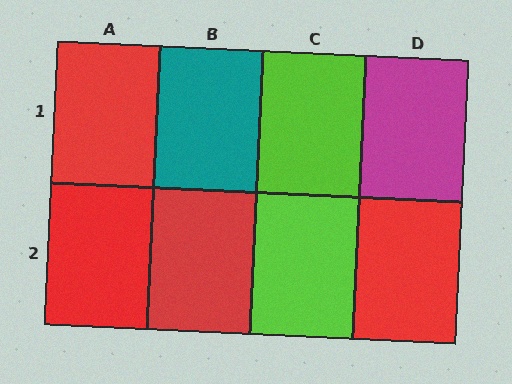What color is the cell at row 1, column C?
Lime.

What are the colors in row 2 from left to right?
Red, red, lime, red.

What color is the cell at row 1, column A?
Red.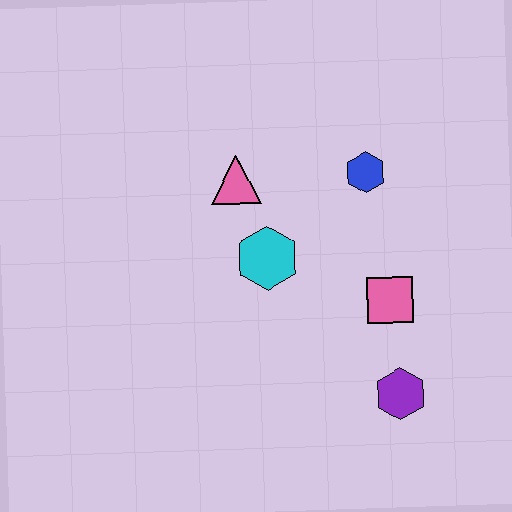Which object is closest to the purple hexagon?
The pink square is closest to the purple hexagon.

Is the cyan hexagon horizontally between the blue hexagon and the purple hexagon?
No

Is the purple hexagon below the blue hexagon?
Yes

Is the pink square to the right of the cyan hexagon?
Yes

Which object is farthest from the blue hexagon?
The purple hexagon is farthest from the blue hexagon.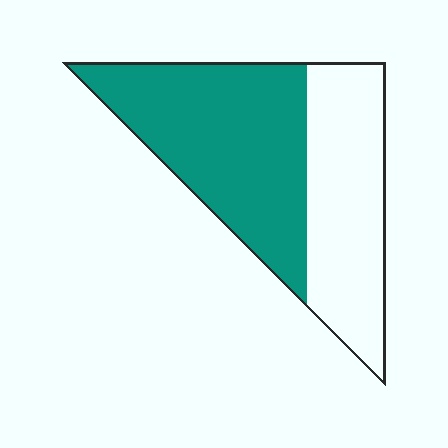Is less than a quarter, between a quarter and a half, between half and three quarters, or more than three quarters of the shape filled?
Between half and three quarters.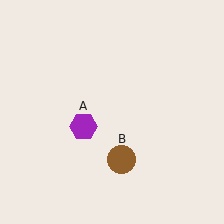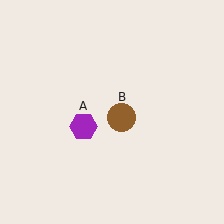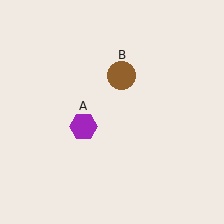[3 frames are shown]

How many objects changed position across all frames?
1 object changed position: brown circle (object B).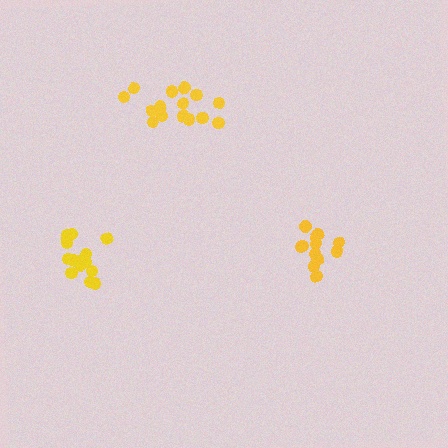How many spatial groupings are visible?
There are 3 spatial groupings.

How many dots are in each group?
Group 1: 13 dots, Group 2: 14 dots, Group 3: 15 dots (42 total).